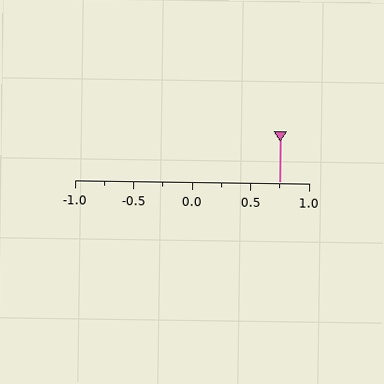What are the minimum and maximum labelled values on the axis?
The axis runs from -1.0 to 1.0.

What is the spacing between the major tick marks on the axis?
The major ticks are spaced 0.5 apart.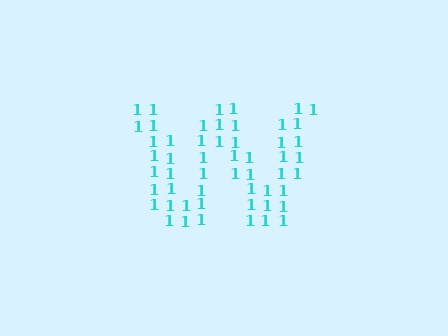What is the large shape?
The large shape is the letter W.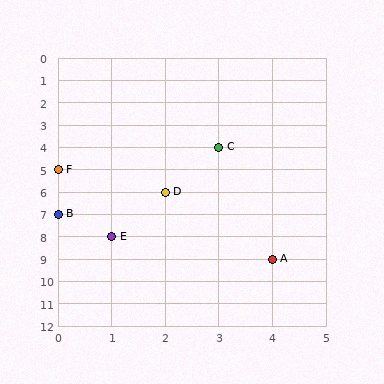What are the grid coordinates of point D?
Point D is at grid coordinates (2, 6).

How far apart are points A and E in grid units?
Points A and E are 3 columns and 1 row apart (about 3.2 grid units diagonally).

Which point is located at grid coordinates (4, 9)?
Point A is at (4, 9).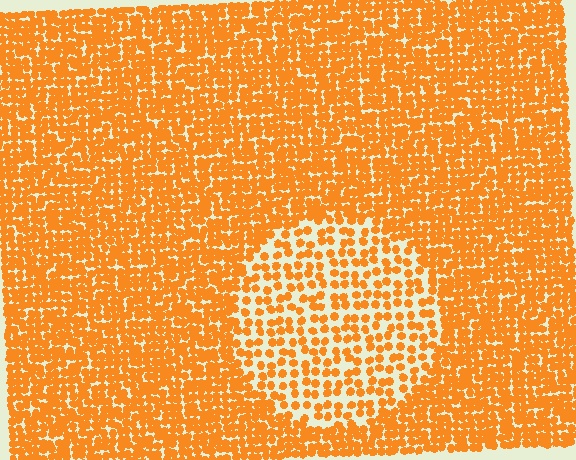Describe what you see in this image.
The image contains small orange elements arranged at two different densities. A circle-shaped region is visible where the elements are less densely packed than the surrounding area.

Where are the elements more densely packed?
The elements are more densely packed outside the circle boundary.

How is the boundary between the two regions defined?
The boundary is defined by a change in element density (approximately 2.0x ratio). All elements are the same color, size, and shape.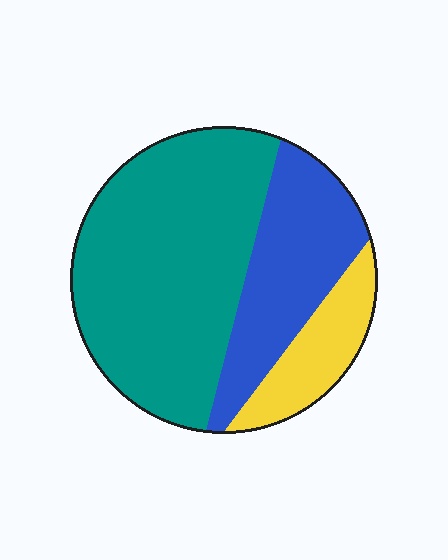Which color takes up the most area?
Teal, at roughly 60%.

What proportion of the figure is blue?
Blue takes up between a sixth and a third of the figure.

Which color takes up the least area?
Yellow, at roughly 15%.